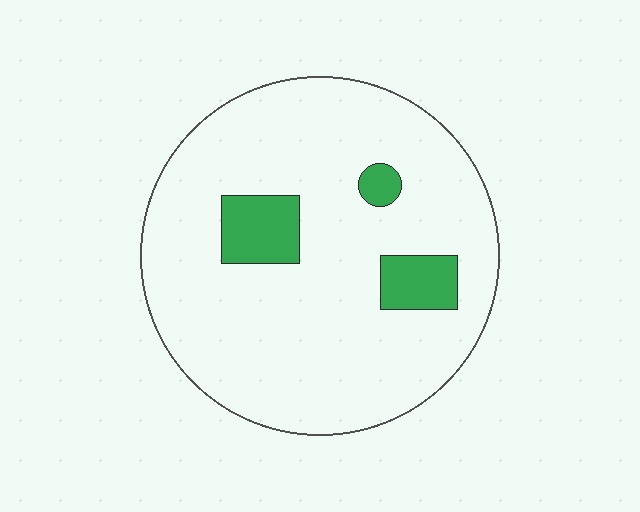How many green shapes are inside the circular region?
3.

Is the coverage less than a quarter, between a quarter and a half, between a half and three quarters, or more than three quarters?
Less than a quarter.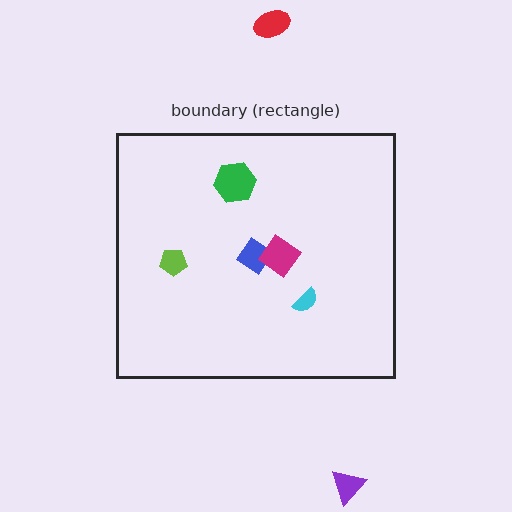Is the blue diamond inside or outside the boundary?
Inside.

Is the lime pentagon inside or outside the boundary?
Inside.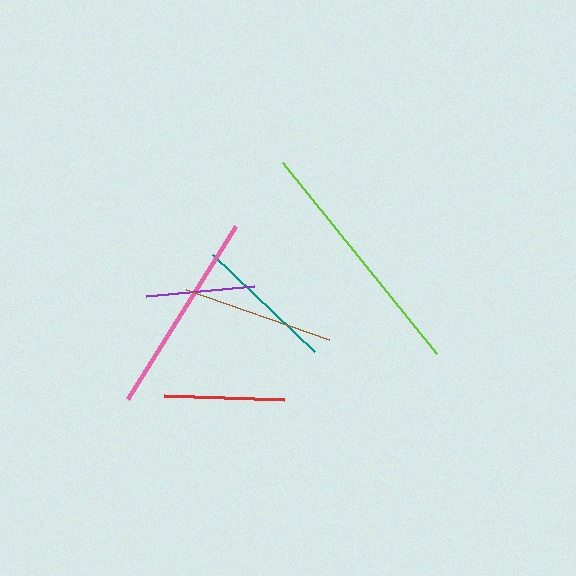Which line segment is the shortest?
The purple line is the shortest at approximately 109 pixels.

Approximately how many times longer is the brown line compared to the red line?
The brown line is approximately 1.3 times the length of the red line.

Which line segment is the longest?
The lime line is the longest at approximately 245 pixels.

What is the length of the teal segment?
The teal segment is approximately 140 pixels long.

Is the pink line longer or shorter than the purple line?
The pink line is longer than the purple line.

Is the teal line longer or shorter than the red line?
The teal line is longer than the red line.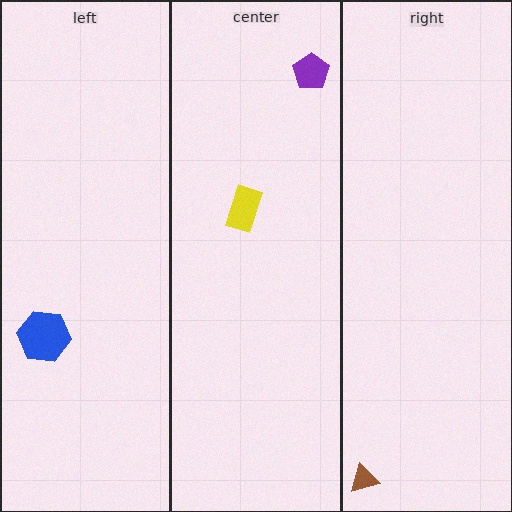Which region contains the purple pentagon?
The center region.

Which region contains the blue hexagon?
The left region.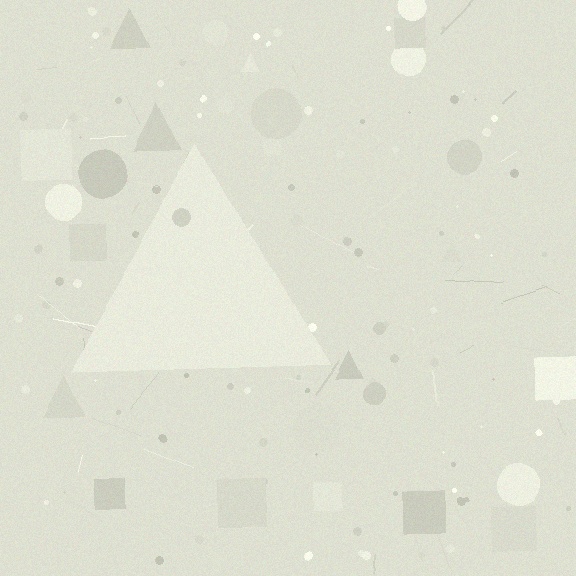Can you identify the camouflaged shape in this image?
The camouflaged shape is a triangle.